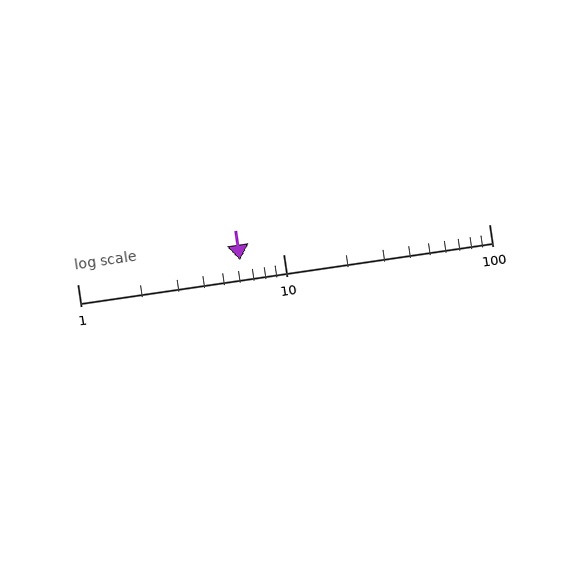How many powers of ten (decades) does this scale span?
The scale spans 2 decades, from 1 to 100.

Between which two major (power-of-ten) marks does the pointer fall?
The pointer is between 1 and 10.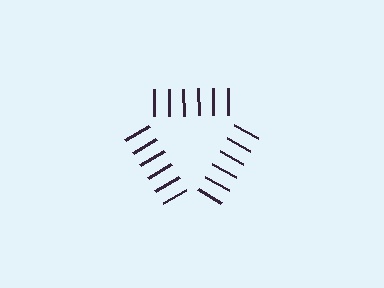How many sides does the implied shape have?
3 sides — the line-ends trace a triangle.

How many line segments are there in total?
18 — 6 along each of the 3 edges.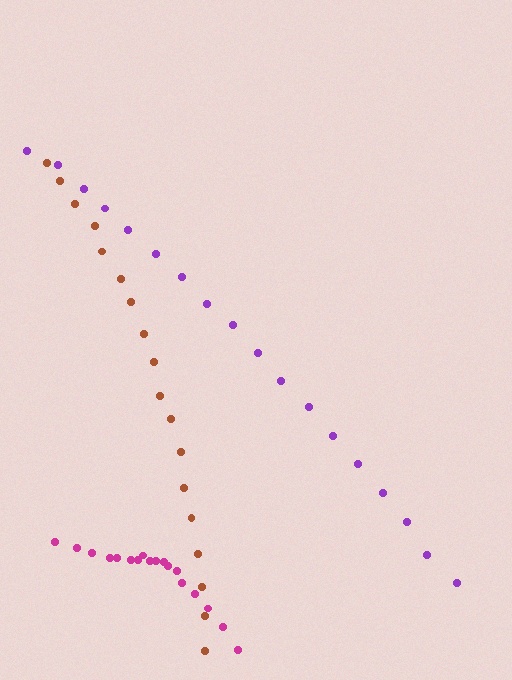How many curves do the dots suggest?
There are 3 distinct paths.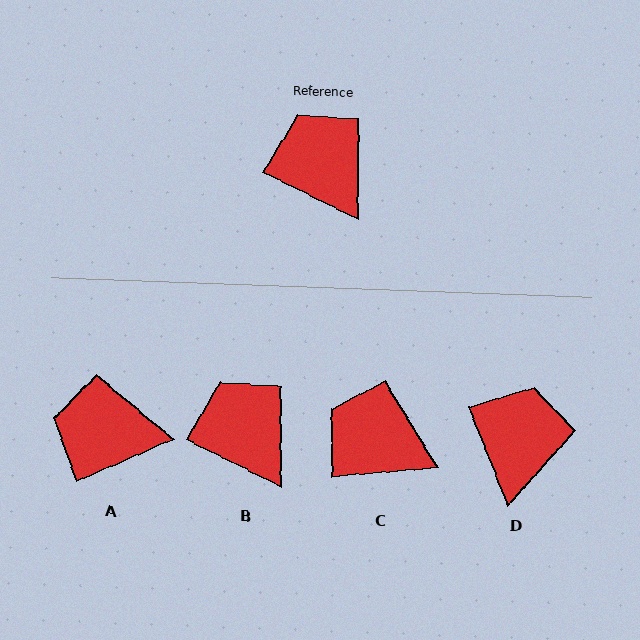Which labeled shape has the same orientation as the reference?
B.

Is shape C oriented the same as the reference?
No, it is off by about 32 degrees.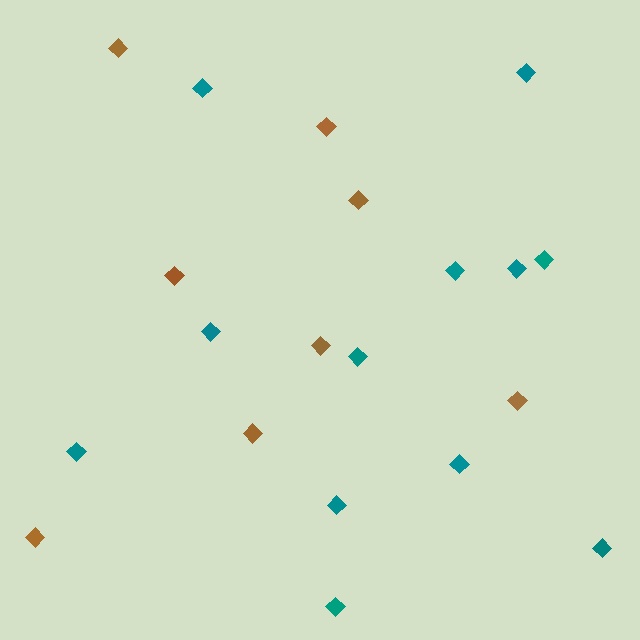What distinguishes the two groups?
There are 2 groups: one group of brown diamonds (8) and one group of teal diamonds (12).